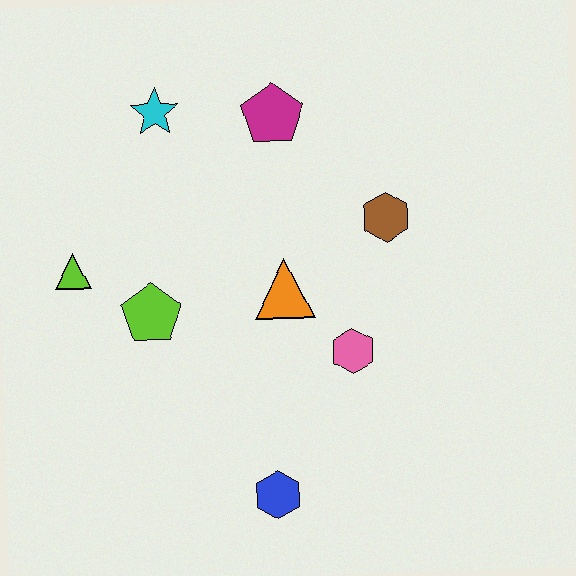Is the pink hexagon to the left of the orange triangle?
No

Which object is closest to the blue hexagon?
The pink hexagon is closest to the blue hexagon.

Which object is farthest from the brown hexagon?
The lime triangle is farthest from the brown hexagon.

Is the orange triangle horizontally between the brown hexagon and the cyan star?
Yes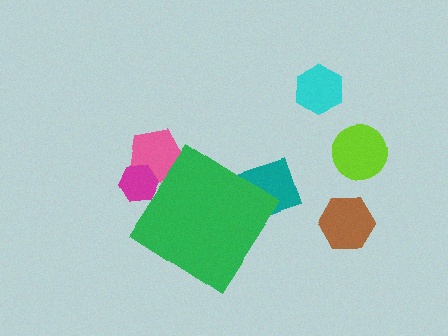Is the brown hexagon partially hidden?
No, the brown hexagon is fully visible.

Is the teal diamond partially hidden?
Yes, the teal diamond is partially hidden behind the green diamond.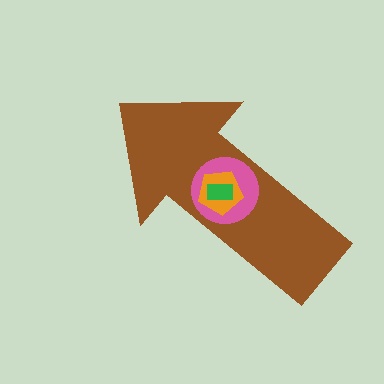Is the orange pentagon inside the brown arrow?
Yes.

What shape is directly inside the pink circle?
The orange pentagon.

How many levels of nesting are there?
4.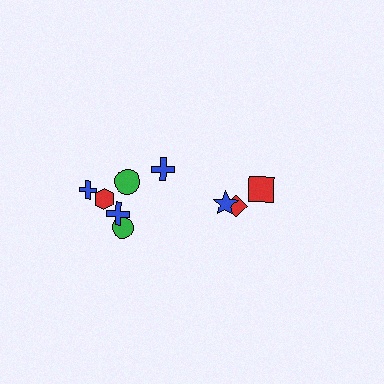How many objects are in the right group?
There are 3 objects.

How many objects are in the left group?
There are 6 objects.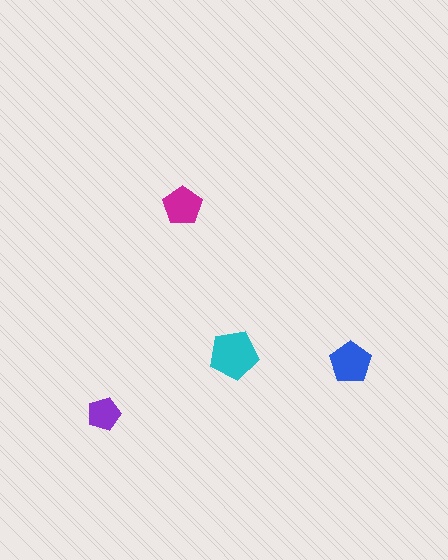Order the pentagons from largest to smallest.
the cyan one, the blue one, the magenta one, the purple one.